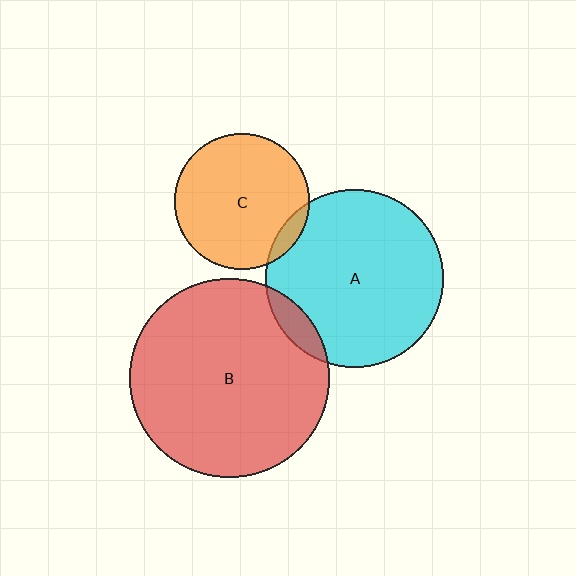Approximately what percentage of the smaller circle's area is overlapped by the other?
Approximately 5%.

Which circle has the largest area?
Circle B (red).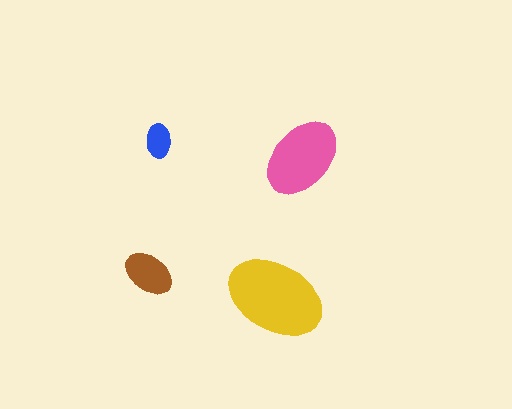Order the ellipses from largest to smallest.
the yellow one, the pink one, the brown one, the blue one.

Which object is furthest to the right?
The pink ellipse is rightmost.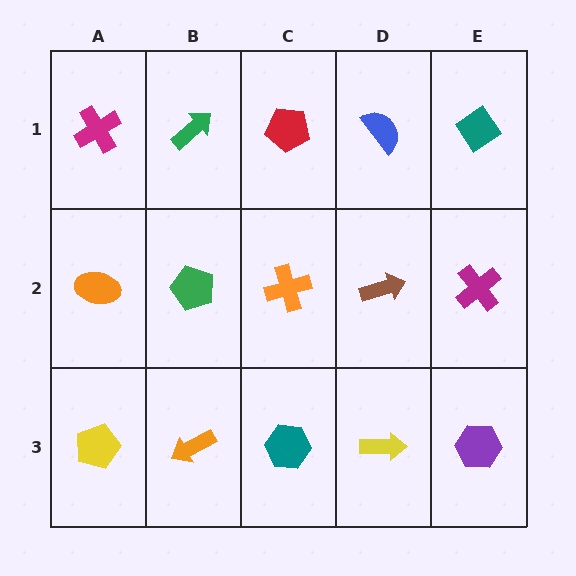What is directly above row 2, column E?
A teal diamond.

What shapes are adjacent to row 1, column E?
A magenta cross (row 2, column E), a blue semicircle (row 1, column D).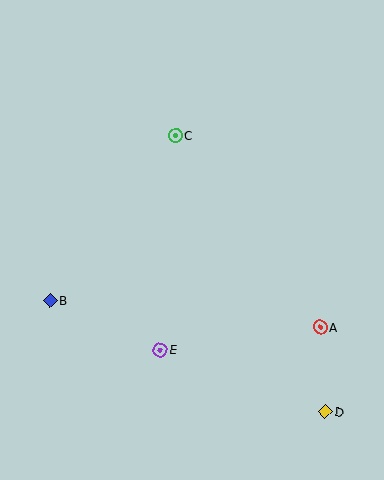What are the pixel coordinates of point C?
Point C is at (175, 135).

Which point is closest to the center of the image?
Point C at (175, 135) is closest to the center.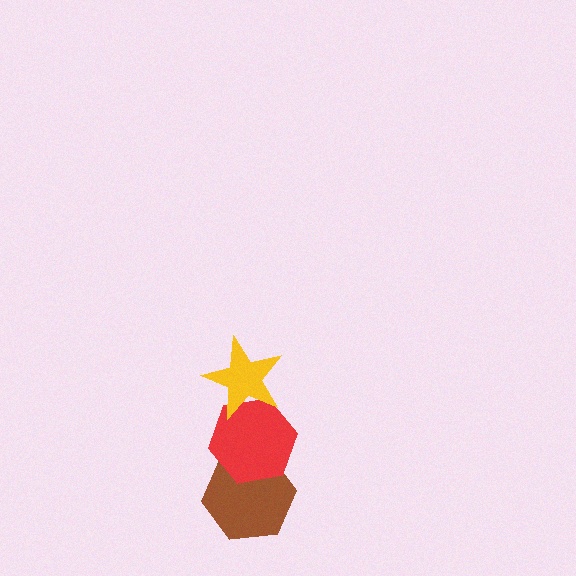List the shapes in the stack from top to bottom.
From top to bottom: the yellow star, the red hexagon, the brown hexagon.